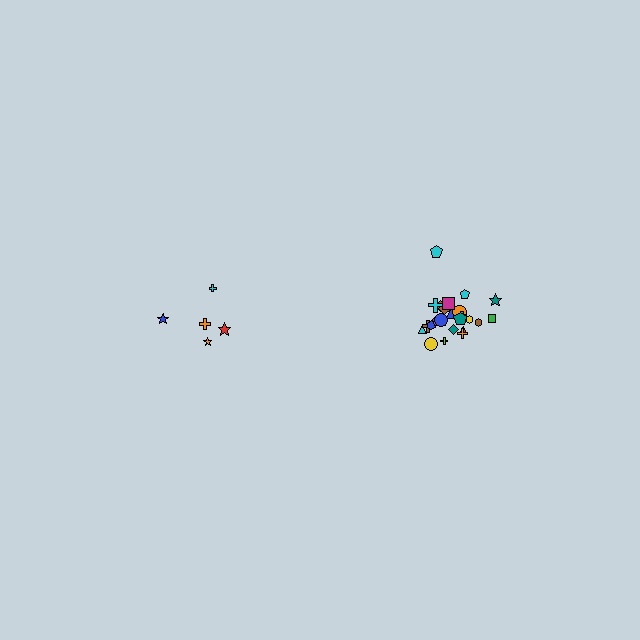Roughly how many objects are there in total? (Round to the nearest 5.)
Roughly 30 objects in total.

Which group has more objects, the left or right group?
The right group.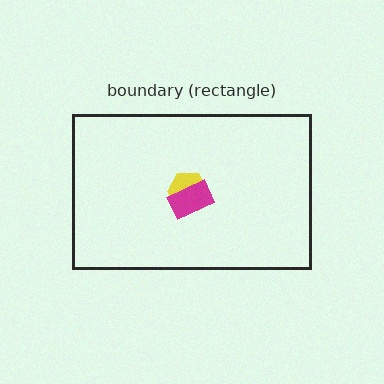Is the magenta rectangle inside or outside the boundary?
Inside.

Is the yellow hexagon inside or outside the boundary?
Inside.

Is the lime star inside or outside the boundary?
Inside.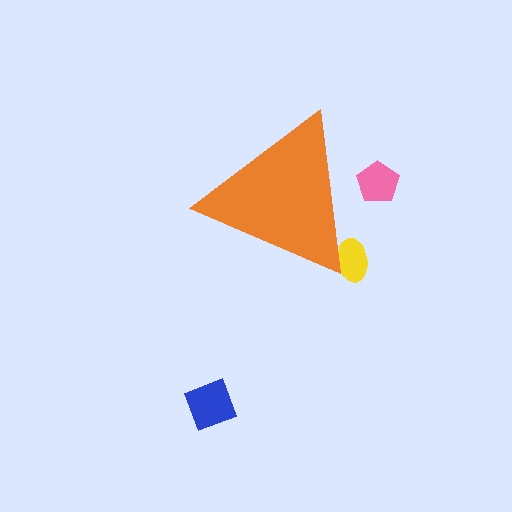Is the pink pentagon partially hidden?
Yes, the pink pentagon is partially hidden behind the orange triangle.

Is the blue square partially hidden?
No, the blue square is fully visible.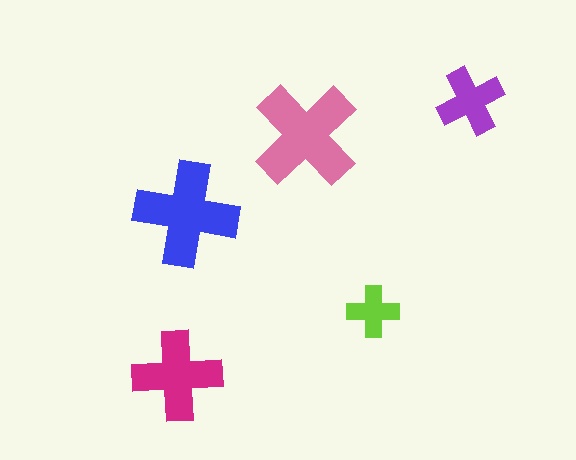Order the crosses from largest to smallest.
the pink one, the blue one, the magenta one, the purple one, the lime one.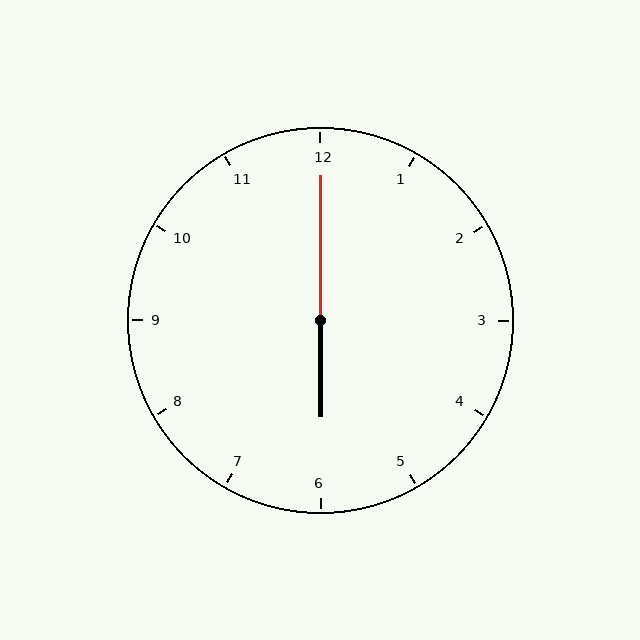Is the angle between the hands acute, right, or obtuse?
It is obtuse.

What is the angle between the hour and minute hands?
Approximately 180 degrees.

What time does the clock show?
6:00.